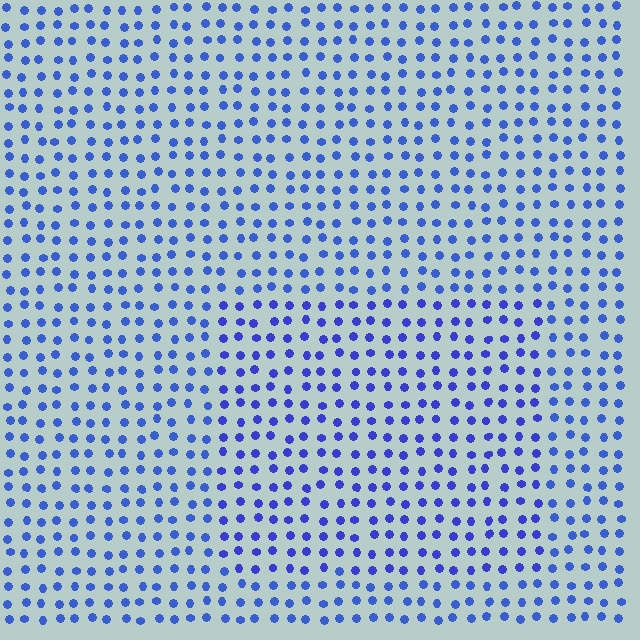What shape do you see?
I see a rectangle.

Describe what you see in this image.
The image is filled with small blue elements in a uniform arrangement. A rectangle-shaped region is visible where the elements are tinted to a slightly different hue, forming a subtle color boundary.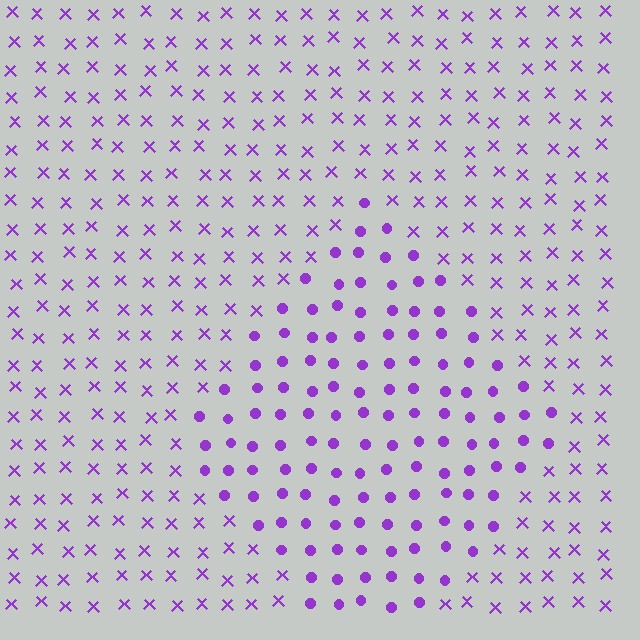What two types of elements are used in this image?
The image uses circles inside the diamond region and X marks outside it.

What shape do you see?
I see a diamond.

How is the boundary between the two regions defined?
The boundary is defined by a change in element shape: circles inside vs. X marks outside. All elements share the same color and spacing.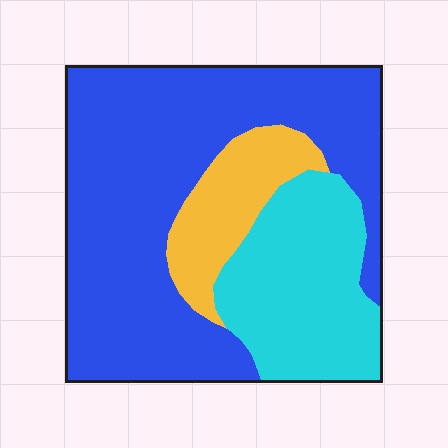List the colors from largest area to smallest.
From largest to smallest: blue, cyan, yellow.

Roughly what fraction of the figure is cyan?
Cyan covers around 25% of the figure.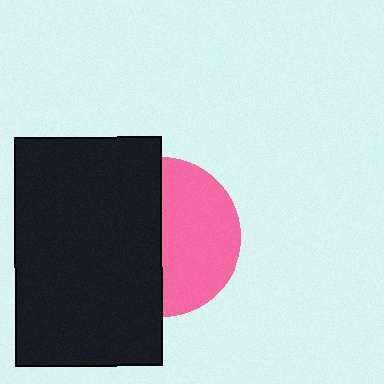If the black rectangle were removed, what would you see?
You would see the complete pink circle.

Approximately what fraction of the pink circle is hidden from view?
Roughly 50% of the pink circle is hidden behind the black rectangle.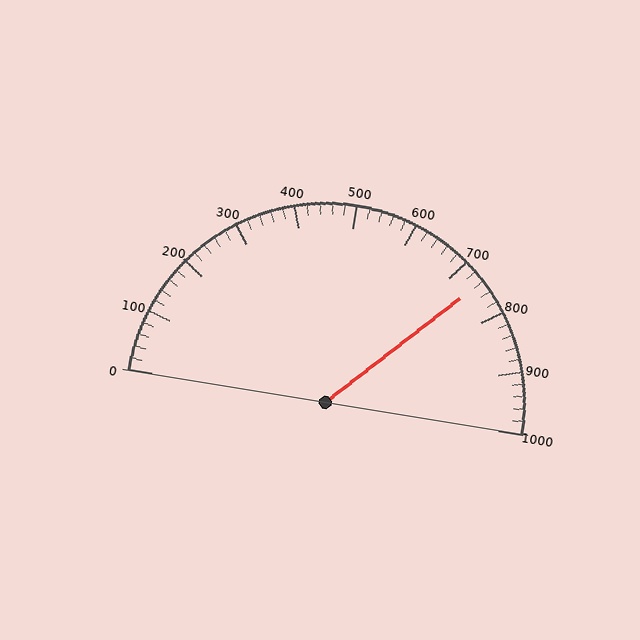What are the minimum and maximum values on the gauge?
The gauge ranges from 0 to 1000.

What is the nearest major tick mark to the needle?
The nearest major tick mark is 700.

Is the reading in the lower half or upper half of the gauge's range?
The reading is in the upper half of the range (0 to 1000).